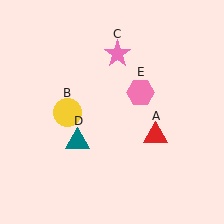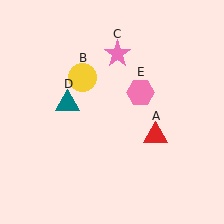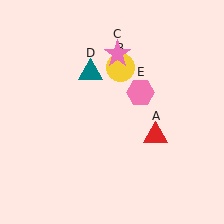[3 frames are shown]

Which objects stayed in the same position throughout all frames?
Red triangle (object A) and pink star (object C) and pink hexagon (object E) remained stationary.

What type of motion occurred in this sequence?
The yellow circle (object B), teal triangle (object D) rotated clockwise around the center of the scene.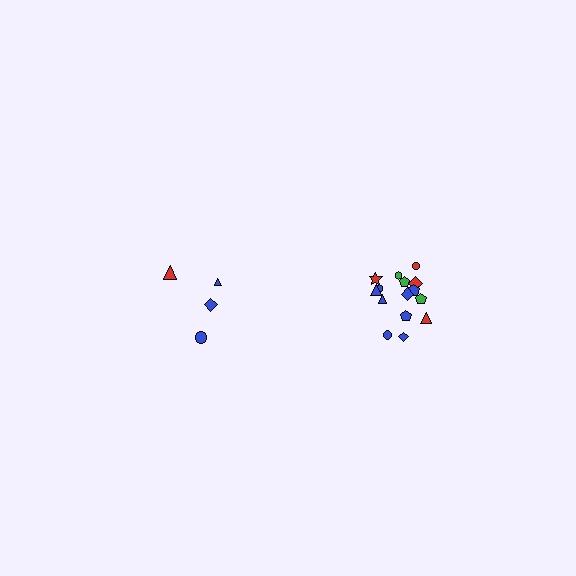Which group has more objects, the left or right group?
The right group.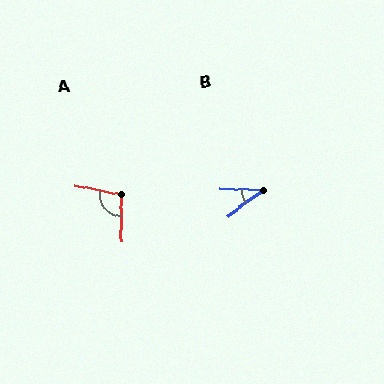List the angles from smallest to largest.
B (38°), A (100°).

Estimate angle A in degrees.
Approximately 100 degrees.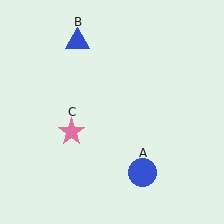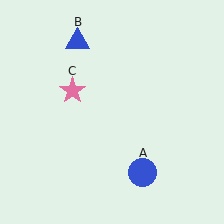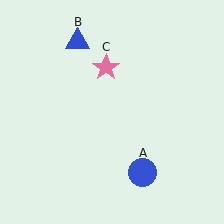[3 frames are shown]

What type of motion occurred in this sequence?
The pink star (object C) rotated clockwise around the center of the scene.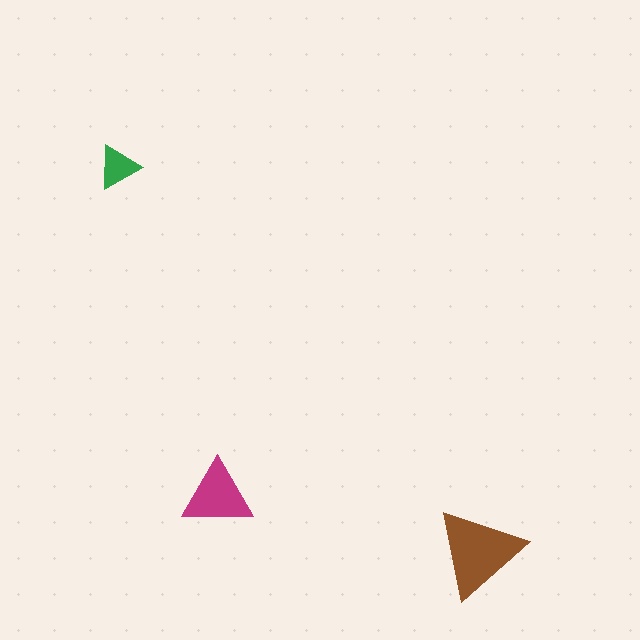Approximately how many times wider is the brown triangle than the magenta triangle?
About 1.5 times wider.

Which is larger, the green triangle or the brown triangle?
The brown one.